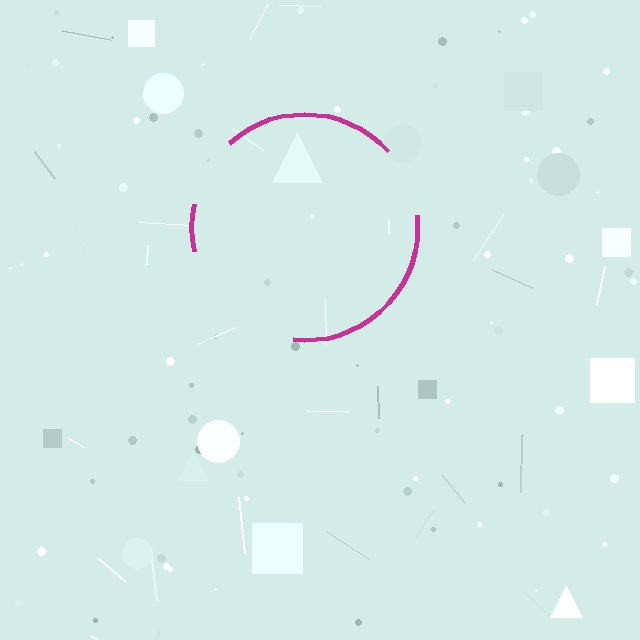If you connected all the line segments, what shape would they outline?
They would outline a circle.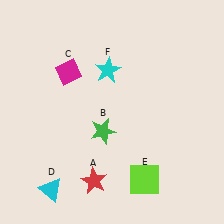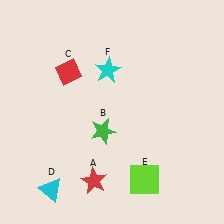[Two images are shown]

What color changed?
The diamond (C) changed from magenta in Image 1 to red in Image 2.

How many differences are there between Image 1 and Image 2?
There is 1 difference between the two images.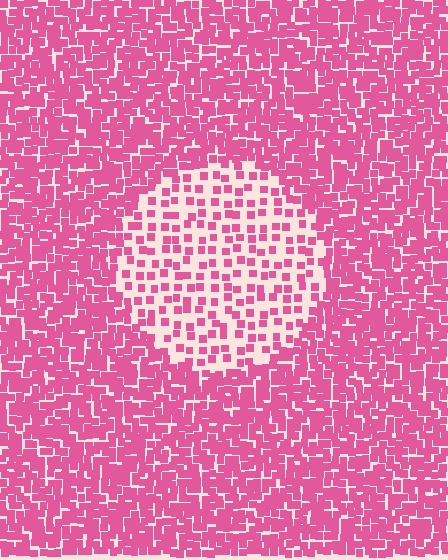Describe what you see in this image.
The image contains small pink elements arranged at two different densities. A circle-shaped region is visible where the elements are less densely packed than the surrounding area.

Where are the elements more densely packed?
The elements are more densely packed outside the circle boundary.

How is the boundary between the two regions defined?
The boundary is defined by a change in element density (approximately 2.5x ratio). All elements are the same color, size, and shape.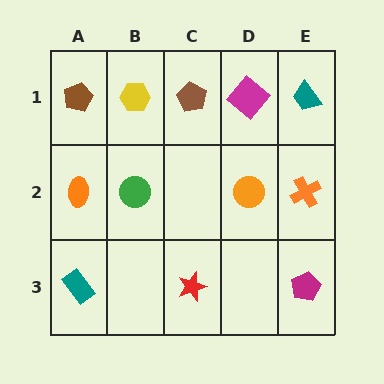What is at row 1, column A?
A brown pentagon.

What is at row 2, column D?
An orange circle.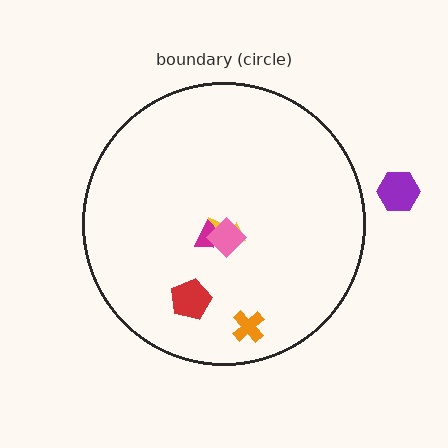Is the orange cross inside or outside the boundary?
Inside.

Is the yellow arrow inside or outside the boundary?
Inside.